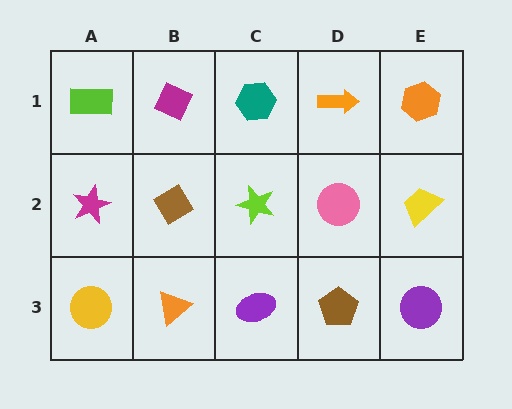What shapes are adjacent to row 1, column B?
A brown diamond (row 2, column B), a lime rectangle (row 1, column A), a teal hexagon (row 1, column C).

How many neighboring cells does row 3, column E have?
2.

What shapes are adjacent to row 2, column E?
An orange hexagon (row 1, column E), a purple circle (row 3, column E), a pink circle (row 2, column D).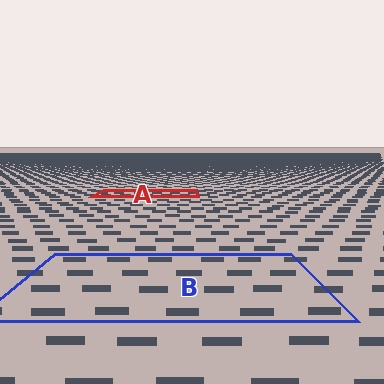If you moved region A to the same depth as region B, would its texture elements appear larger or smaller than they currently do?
They would appear larger. At a closer depth, the same texture elements are projected at a bigger on-screen size.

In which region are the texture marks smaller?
The texture marks are smaller in region A, because it is farther away.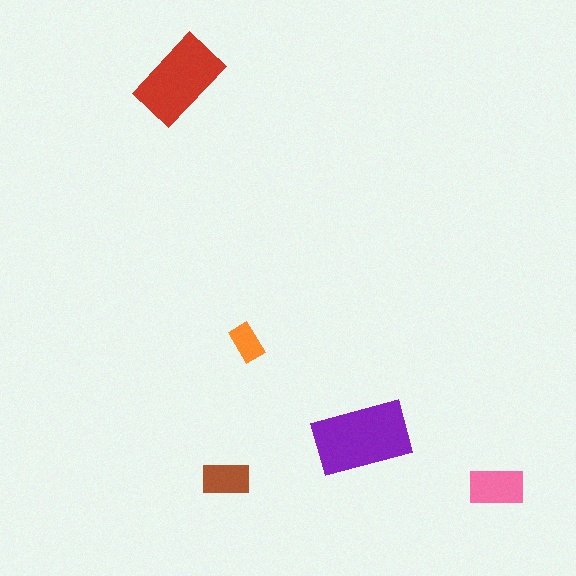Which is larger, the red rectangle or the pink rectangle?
The red one.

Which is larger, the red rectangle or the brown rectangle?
The red one.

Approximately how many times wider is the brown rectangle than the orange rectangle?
About 1.5 times wider.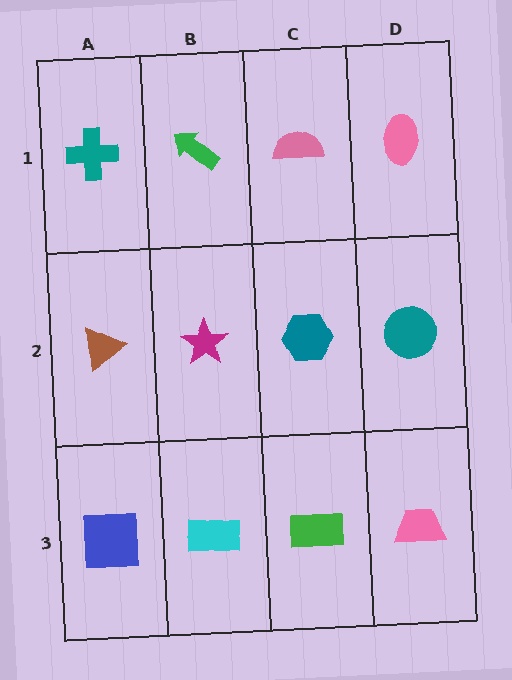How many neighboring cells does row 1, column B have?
3.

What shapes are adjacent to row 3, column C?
A teal hexagon (row 2, column C), a cyan rectangle (row 3, column B), a pink trapezoid (row 3, column D).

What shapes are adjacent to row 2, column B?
A green arrow (row 1, column B), a cyan rectangle (row 3, column B), a brown triangle (row 2, column A), a teal hexagon (row 2, column C).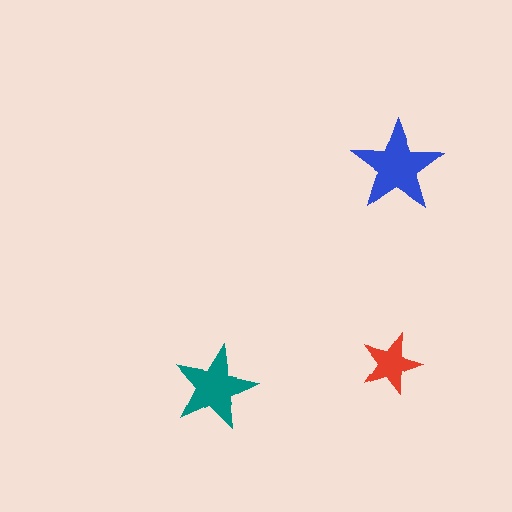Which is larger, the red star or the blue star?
The blue one.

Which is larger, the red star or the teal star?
The teal one.